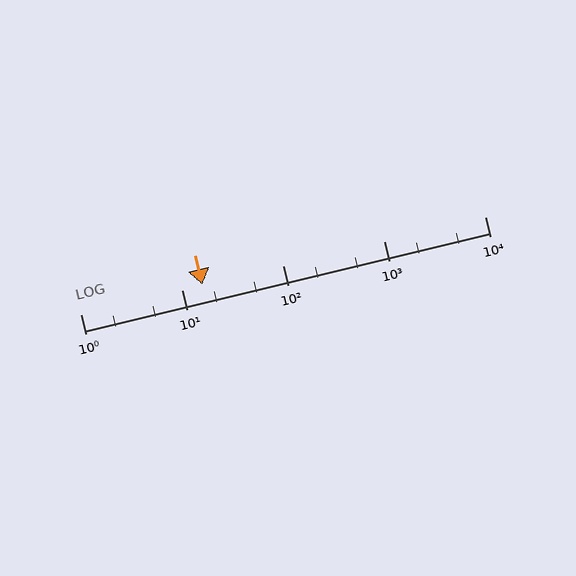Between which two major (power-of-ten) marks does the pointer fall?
The pointer is between 10 and 100.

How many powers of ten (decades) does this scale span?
The scale spans 4 decades, from 1 to 10000.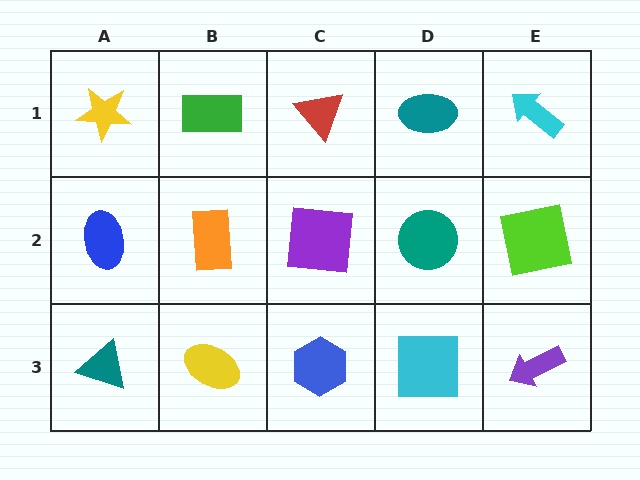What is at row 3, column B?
A yellow ellipse.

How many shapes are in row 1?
5 shapes.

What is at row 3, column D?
A cyan square.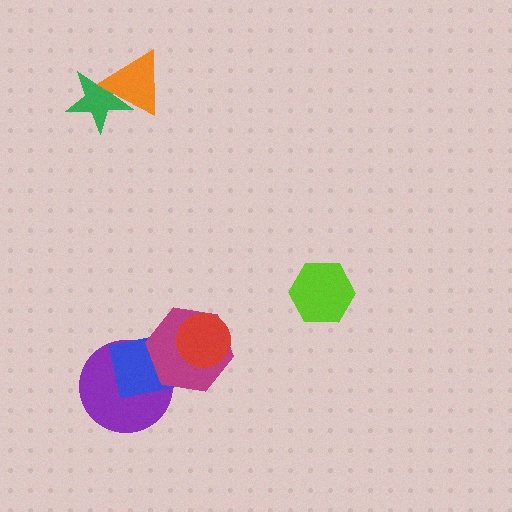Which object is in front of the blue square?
The magenta hexagon is in front of the blue square.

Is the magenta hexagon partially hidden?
Yes, it is partially covered by another shape.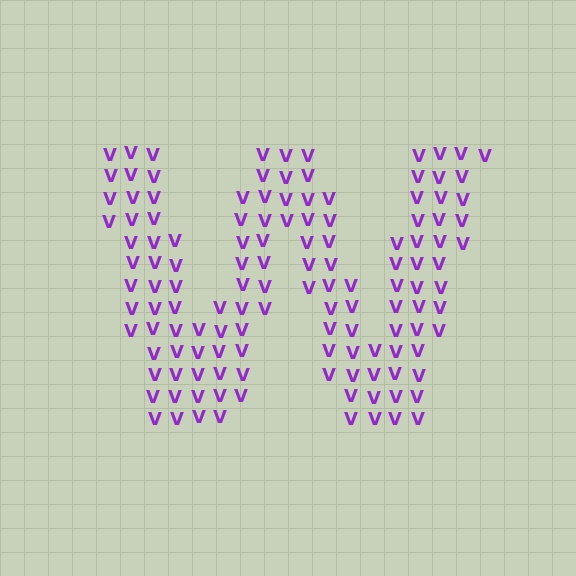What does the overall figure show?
The overall figure shows the letter W.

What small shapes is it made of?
It is made of small letter V's.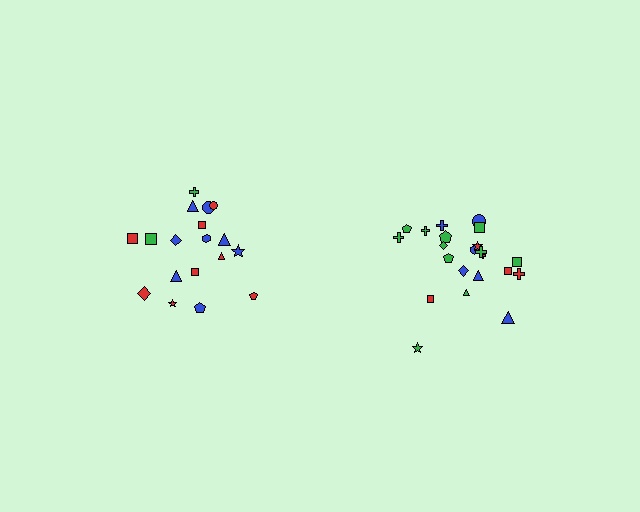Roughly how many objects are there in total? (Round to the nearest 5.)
Roughly 40 objects in total.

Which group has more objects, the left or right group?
The right group.